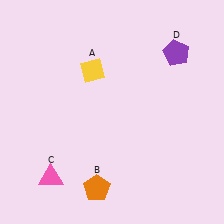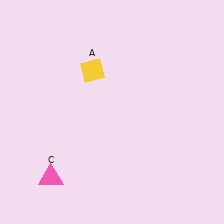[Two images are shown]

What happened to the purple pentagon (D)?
The purple pentagon (D) was removed in Image 2. It was in the top-right area of Image 1.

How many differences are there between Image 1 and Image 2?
There are 2 differences between the two images.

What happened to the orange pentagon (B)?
The orange pentagon (B) was removed in Image 2. It was in the bottom-left area of Image 1.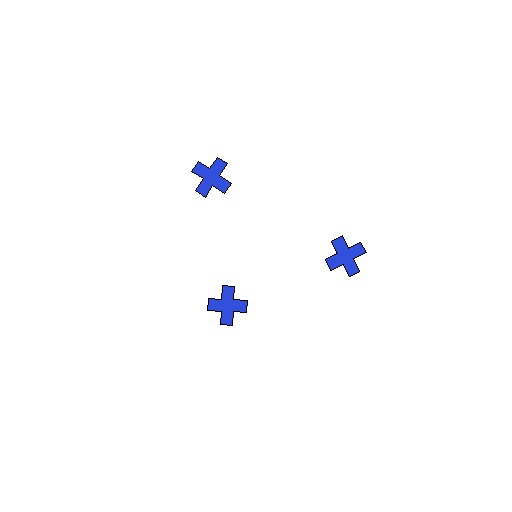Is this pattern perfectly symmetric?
No. The 3 blue crosses are arranged in a ring, but one element near the 7 o'clock position is pulled inward toward the center, breaking the 3-fold rotational symmetry.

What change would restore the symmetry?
The symmetry would be restored by moving it outward, back onto the ring so that all 3 crosses sit at equal angles and equal distance from the center.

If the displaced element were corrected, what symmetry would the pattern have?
It would have 3-fold rotational symmetry — the pattern would map onto itself every 120 degrees.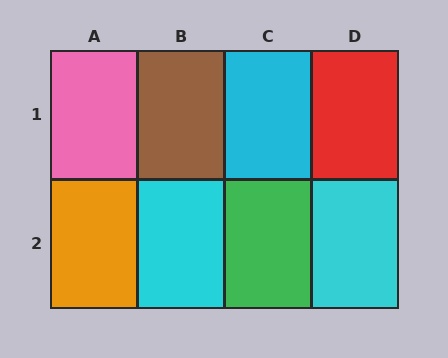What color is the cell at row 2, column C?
Green.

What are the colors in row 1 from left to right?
Pink, brown, cyan, red.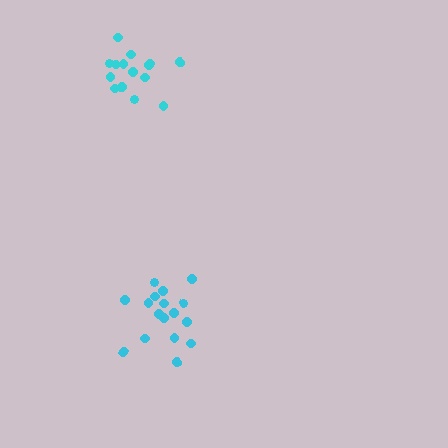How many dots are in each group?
Group 1: 16 dots, Group 2: 18 dots (34 total).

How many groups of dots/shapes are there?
There are 2 groups.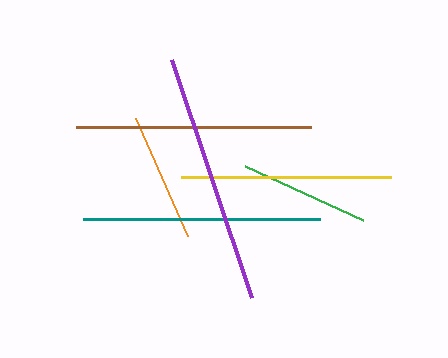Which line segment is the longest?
The purple line is the longest at approximately 251 pixels.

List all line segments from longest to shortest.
From longest to shortest: purple, teal, brown, yellow, green, orange.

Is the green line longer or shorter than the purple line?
The purple line is longer than the green line.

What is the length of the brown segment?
The brown segment is approximately 235 pixels long.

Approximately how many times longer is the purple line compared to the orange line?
The purple line is approximately 2.0 times the length of the orange line.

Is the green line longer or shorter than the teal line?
The teal line is longer than the green line.